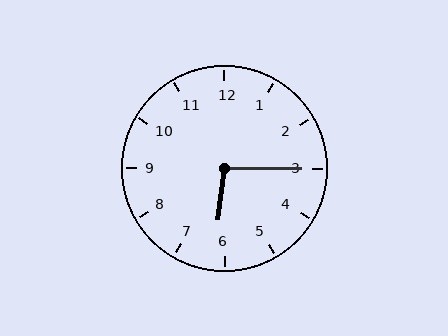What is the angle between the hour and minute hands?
Approximately 98 degrees.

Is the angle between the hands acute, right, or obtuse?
It is obtuse.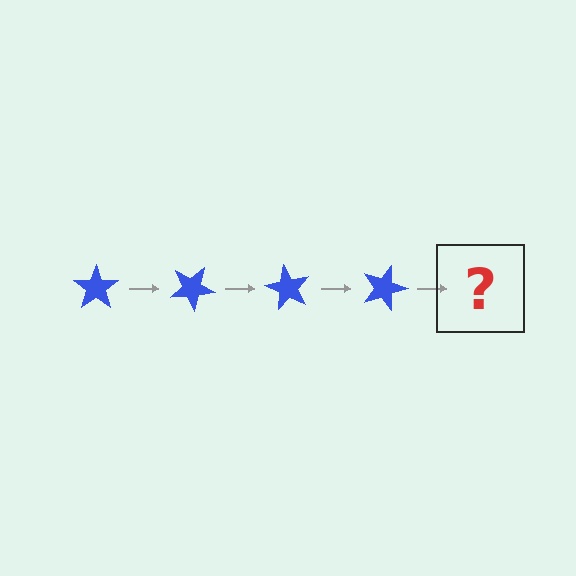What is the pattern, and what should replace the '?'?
The pattern is that the star rotates 30 degrees each step. The '?' should be a blue star rotated 120 degrees.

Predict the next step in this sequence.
The next step is a blue star rotated 120 degrees.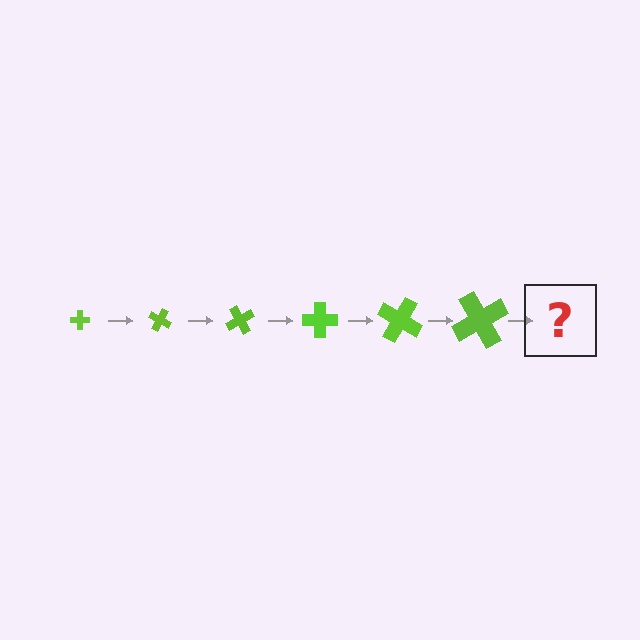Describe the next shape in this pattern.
It should be a cross, larger than the previous one and rotated 180 degrees from the start.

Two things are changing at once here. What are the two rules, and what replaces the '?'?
The two rules are that the cross grows larger each step and it rotates 30 degrees each step. The '?' should be a cross, larger than the previous one and rotated 180 degrees from the start.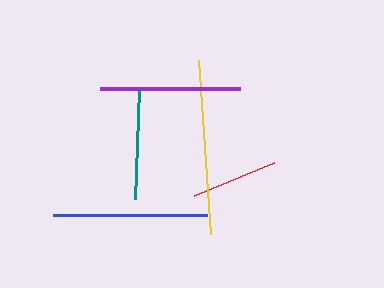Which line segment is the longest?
The yellow line is the longest at approximately 175 pixels.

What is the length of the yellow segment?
The yellow segment is approximately 175 pixels long.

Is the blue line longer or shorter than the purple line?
The blue line is longer than the purple line.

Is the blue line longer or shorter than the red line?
The blue line is longer than the red line.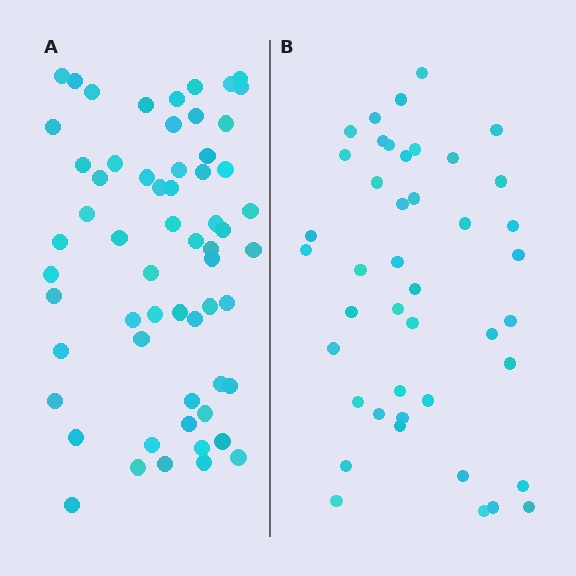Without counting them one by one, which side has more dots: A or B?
Region A (the left region) has more dots.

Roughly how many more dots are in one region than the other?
Region A has approximately 15 more dots than region B.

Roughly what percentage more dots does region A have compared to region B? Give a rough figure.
About 40% more.